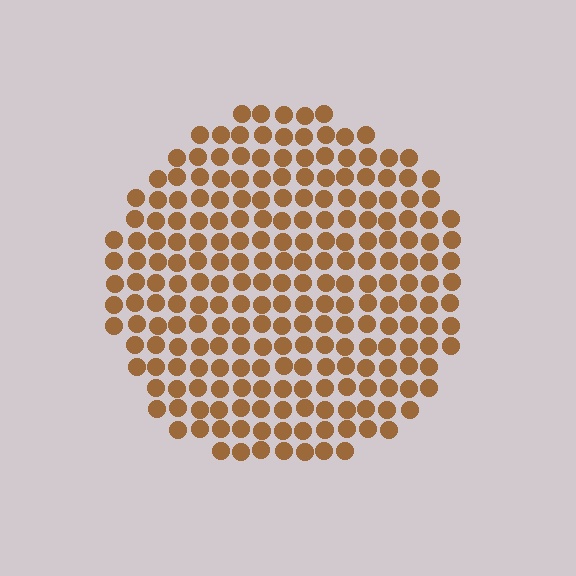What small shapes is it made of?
It is made of small circles.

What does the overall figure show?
The overall figure shows a circle.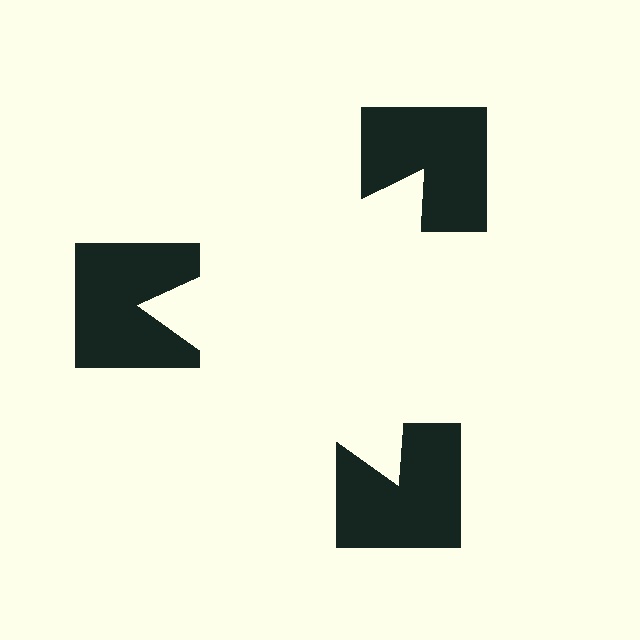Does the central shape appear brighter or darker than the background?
It typically appears slightly brighter than the background, even though no actual brightness change is drawn.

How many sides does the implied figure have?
3 sides.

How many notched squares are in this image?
There are 3 — one at each vertex of the illusory triangle.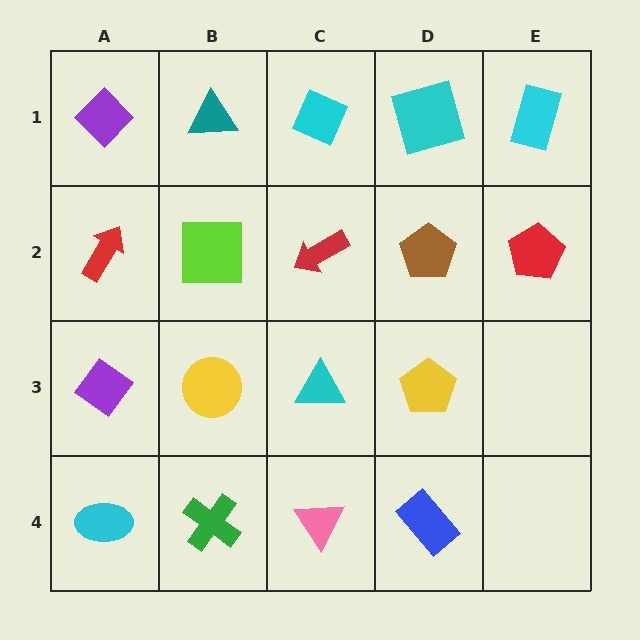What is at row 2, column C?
A red arrow.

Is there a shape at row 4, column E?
No, that cell is empty.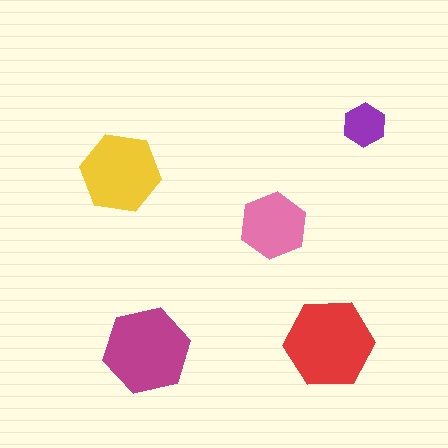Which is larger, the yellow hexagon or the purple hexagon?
The yellow one.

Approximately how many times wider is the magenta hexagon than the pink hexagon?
About 1.5 times wider.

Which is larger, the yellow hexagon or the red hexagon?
The red one.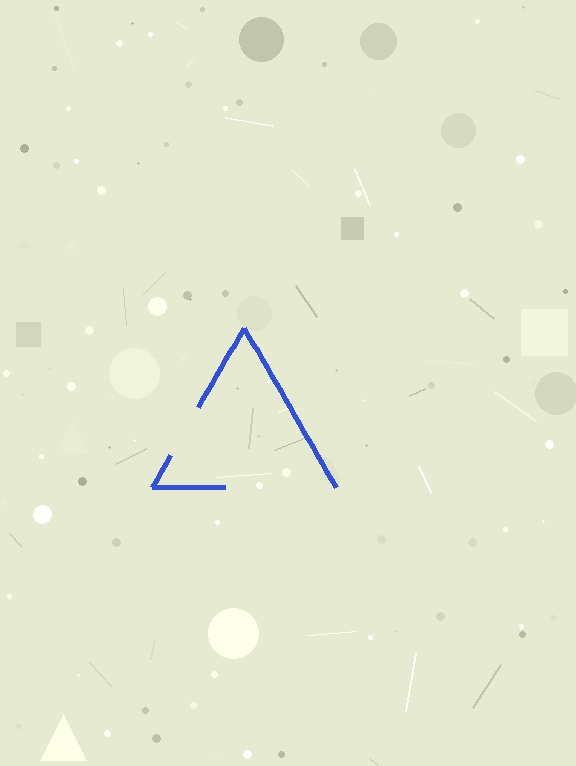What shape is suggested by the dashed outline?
The dashed outline suggests a triangle.